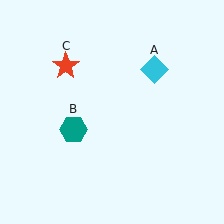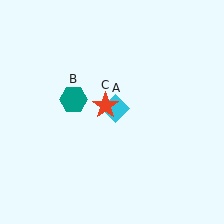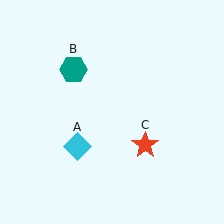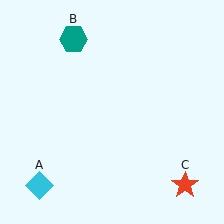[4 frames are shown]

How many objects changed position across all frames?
3 objects changed position: cyan diamond (object A), teal hexagon (object B), red star (object C).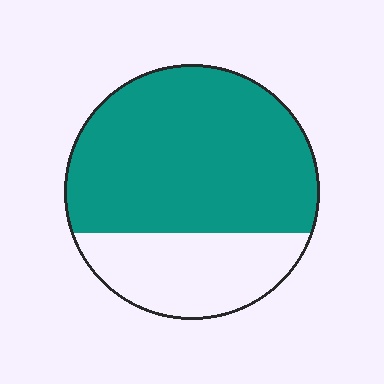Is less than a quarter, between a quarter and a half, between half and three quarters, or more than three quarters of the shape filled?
Between half and three quarters.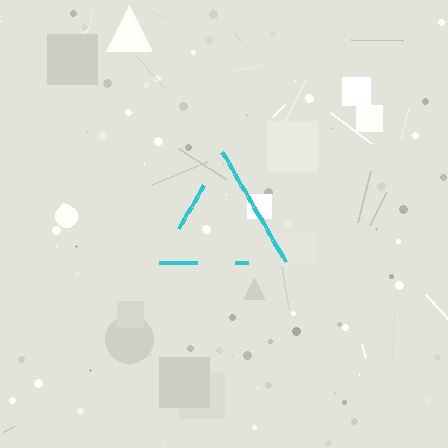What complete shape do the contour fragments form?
The contour fragments form a triangle.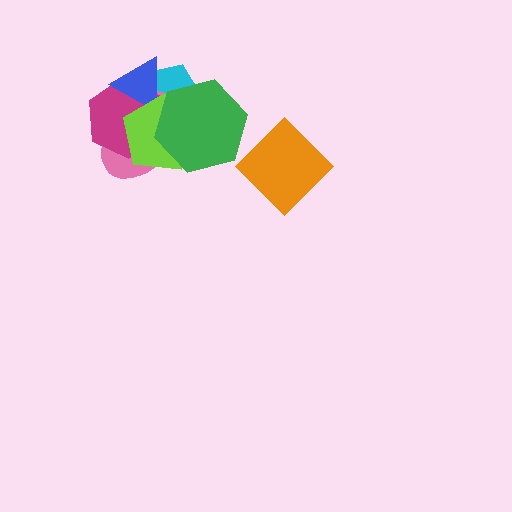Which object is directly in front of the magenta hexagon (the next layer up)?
The blue triangle is directly in front of the magenta hexagon.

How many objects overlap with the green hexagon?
4 objects overlap with the green hexagon.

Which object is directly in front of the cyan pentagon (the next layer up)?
The pink ellipse is directly in front of the cyan pentagon.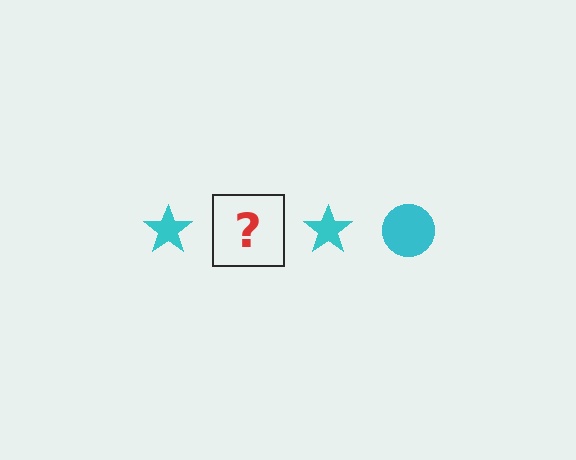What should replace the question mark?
The question mark should be replaced with a cyan circle.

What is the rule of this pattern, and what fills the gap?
The rule is that the pattern cycles through star, circle shapes in cyan. The gap should be filled with a cyan circle.